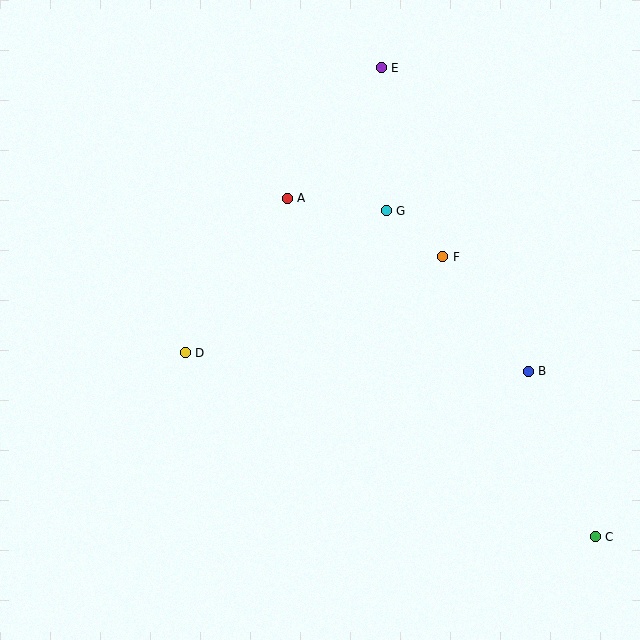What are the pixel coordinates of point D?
Point D is at (185, 353).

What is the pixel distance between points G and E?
The distance between G and E is 143 pixels.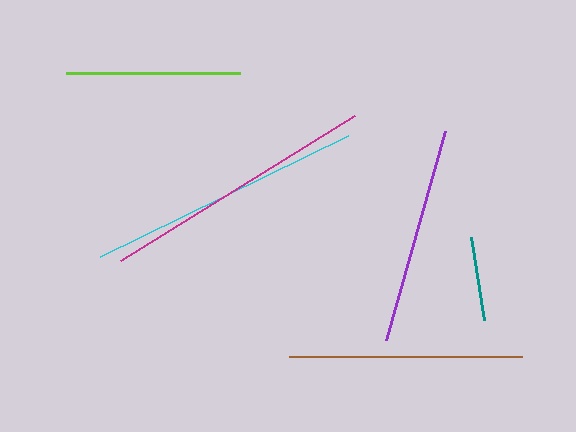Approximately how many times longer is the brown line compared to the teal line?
The brown line is approximately 2.8 times the length of the teal line.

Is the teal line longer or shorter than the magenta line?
The magenta line is longer than the teal line.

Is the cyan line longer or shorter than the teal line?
The cyan line is longer than the teal line.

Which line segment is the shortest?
The teal line is the shortest at approximately 83 pixels.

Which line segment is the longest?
The cyan line is the longest at approximately 275 pixels.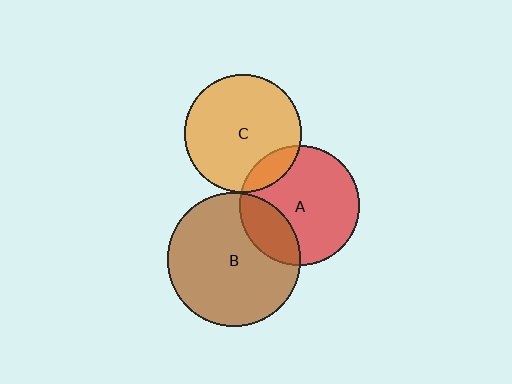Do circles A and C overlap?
Yes.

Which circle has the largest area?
Circle B (brown).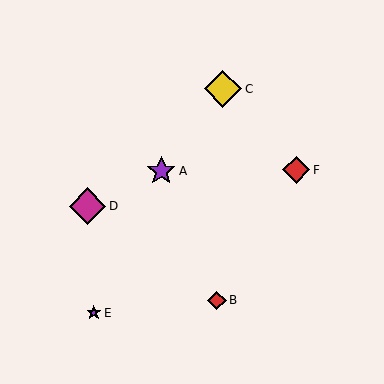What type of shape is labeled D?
Shape D is a magenta diamond.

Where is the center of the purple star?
The center of the purple star is at (94, 313).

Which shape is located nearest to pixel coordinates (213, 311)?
The red diamond (labeled B) at (217, 300) is nearest to that location.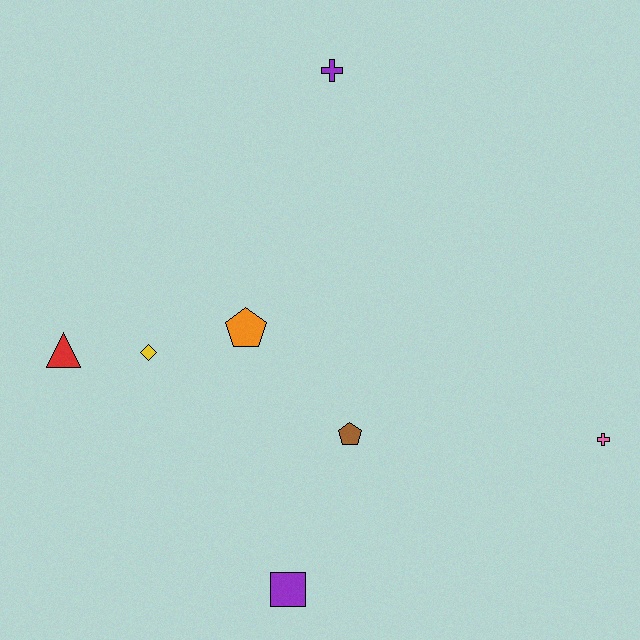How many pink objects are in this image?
There is 1 pink object.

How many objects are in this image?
There are 7 objects.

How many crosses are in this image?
There are 2 crosses.